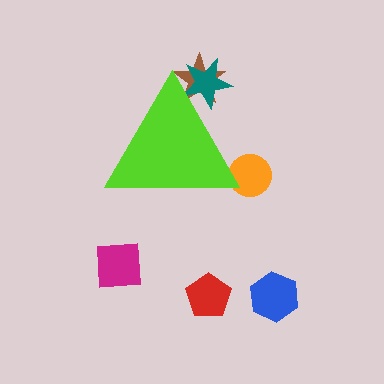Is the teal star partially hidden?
Yes, the teal star is partially hidden behind the lime triangle.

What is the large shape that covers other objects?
A lime triangle.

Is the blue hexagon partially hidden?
No, the blue hexagon is fully visible.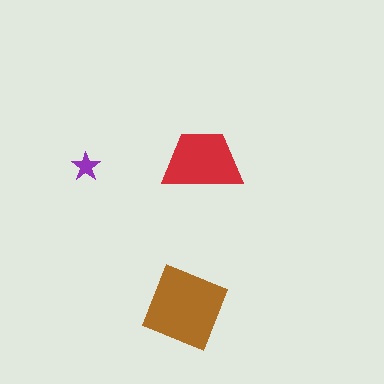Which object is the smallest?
The purple star.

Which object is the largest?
The brown square.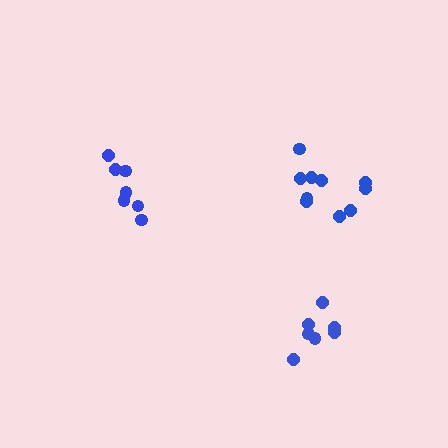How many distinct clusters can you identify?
There are 3 distinct clusters.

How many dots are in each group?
Group 1: 7 dots, Group 2: 10 dots, Group 3: 7 dots (24 total).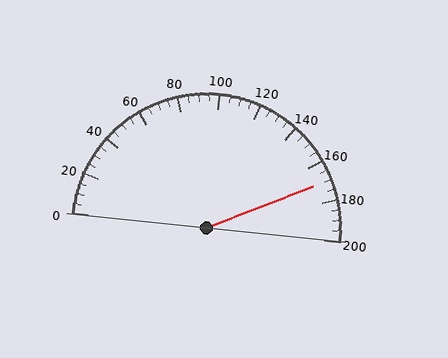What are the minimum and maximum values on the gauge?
The gauge ranges from 0 to 200.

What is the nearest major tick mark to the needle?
The nearest major tick mark is 160.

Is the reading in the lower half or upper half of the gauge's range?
The reading is in the upper half of the range (0 to 200).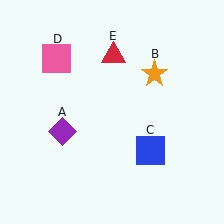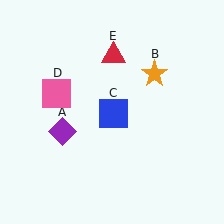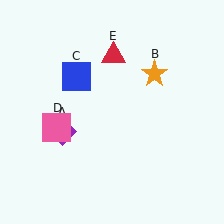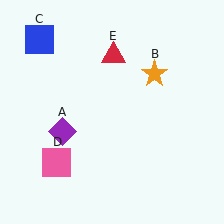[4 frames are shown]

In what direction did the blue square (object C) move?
The blue square (object C) moved up and to the left.